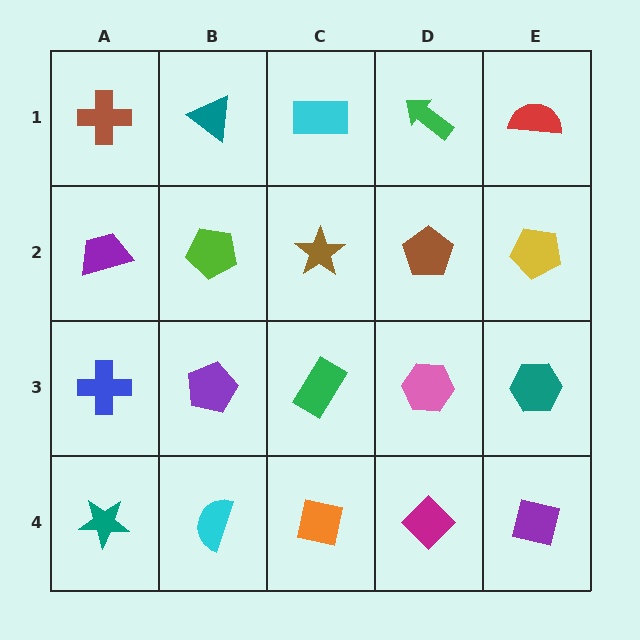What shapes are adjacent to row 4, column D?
A pink hexagon (row 3, column D), an orange square (row 4, column C), a purple square (row 4, column E).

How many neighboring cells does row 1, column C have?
3.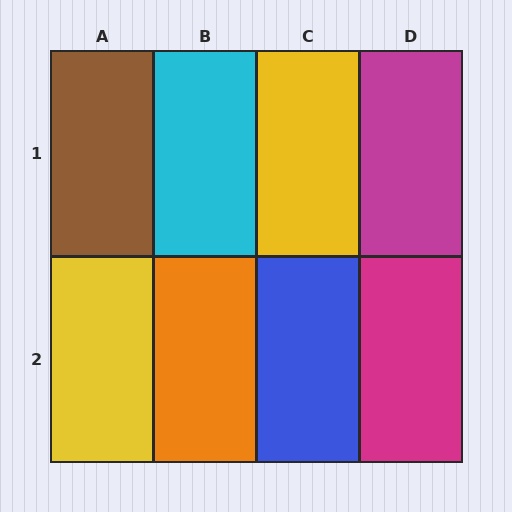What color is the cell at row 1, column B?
Cyan.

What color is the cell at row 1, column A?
Brown.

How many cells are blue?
1 cell is blue.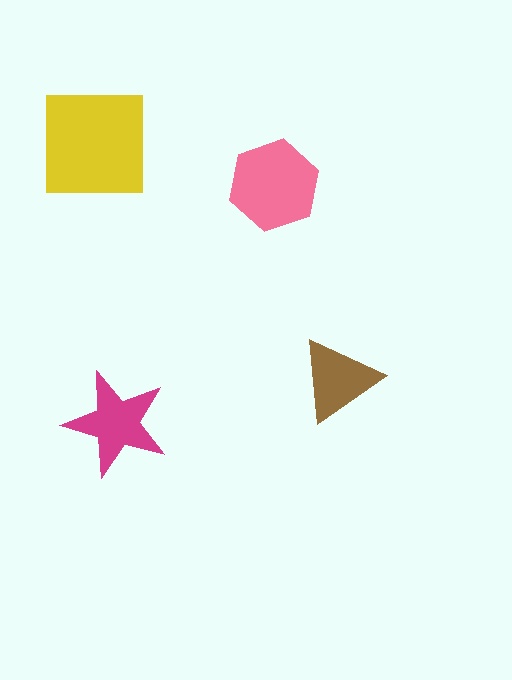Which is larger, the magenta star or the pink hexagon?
The pink hexagon.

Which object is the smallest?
The brown triangle.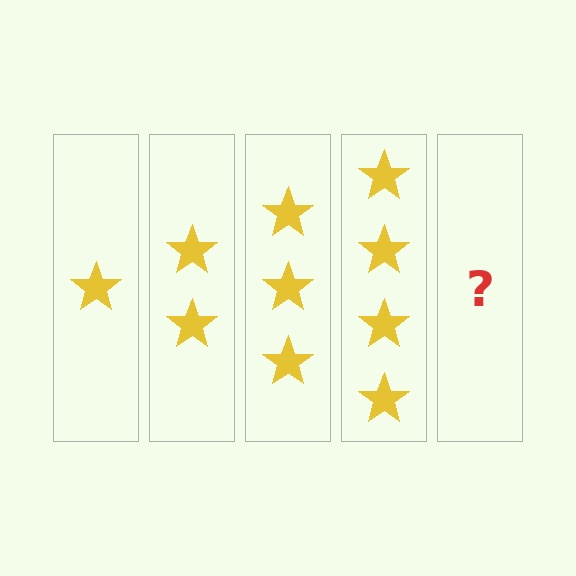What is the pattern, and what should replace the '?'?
The pattern is that each step adds one more star. The '?' should be 5 stars.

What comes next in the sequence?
The next element should be 5 stars.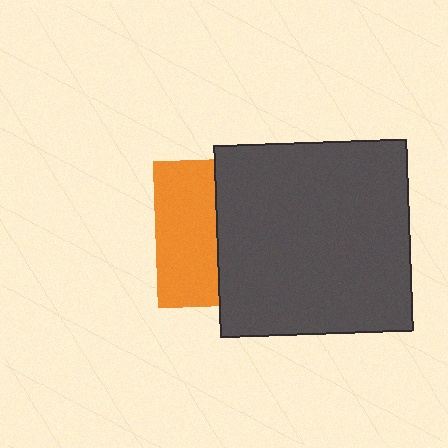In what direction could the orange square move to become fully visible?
The orange square could move left. That would shift it out from behind the dark gray square entirely.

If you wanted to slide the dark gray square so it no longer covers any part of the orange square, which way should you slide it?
Slide it right — that is the most direct way to separate the two shapes.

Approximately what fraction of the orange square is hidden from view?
Roughly 59% of the orange square is hidden behind the dark gray square.